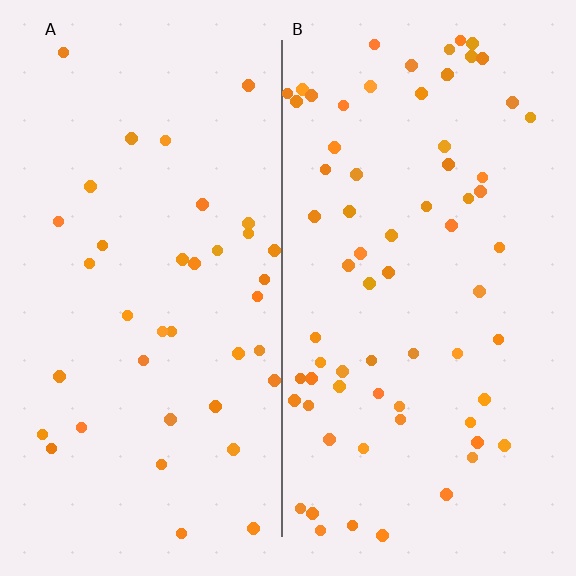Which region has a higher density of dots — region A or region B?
B (the right).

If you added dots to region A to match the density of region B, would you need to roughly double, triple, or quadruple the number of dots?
Approximately double.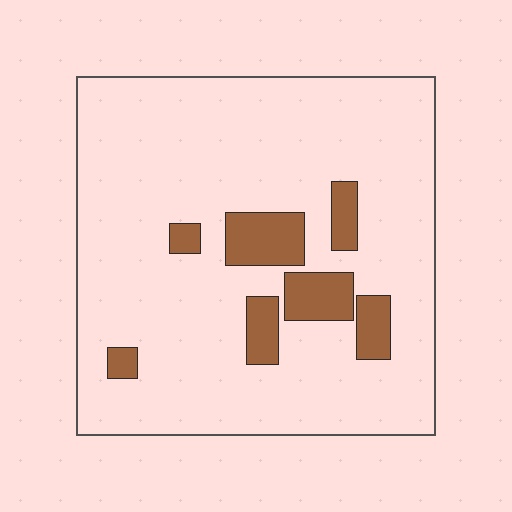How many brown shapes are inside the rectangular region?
7.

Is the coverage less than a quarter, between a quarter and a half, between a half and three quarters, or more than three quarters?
Less than a quarter.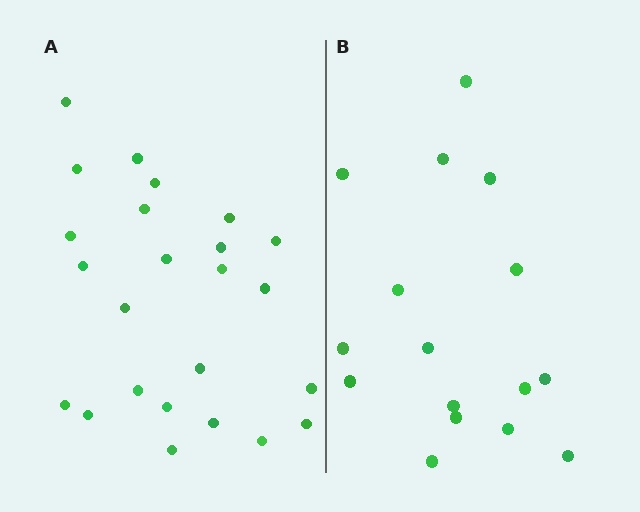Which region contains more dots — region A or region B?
Region A (the left region) has more dots.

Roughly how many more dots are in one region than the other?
Region A has roughly 8 or so more dots than region B.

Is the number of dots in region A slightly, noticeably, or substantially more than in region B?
Region A has substantially more. The ratio is roughly 1.5 to 1.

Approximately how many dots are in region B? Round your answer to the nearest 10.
About 20 dots. (The exact count is 16, which rounds to 20.)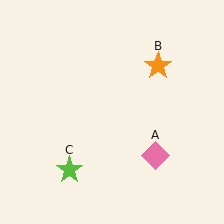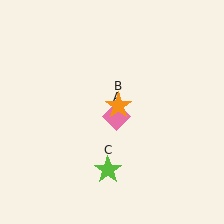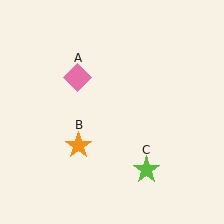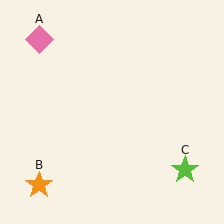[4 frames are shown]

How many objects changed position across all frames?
3 objects changed position: pink diamond (object A), orange star (object B), lime star (object C).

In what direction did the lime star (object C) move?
The lime star (object C) moved right.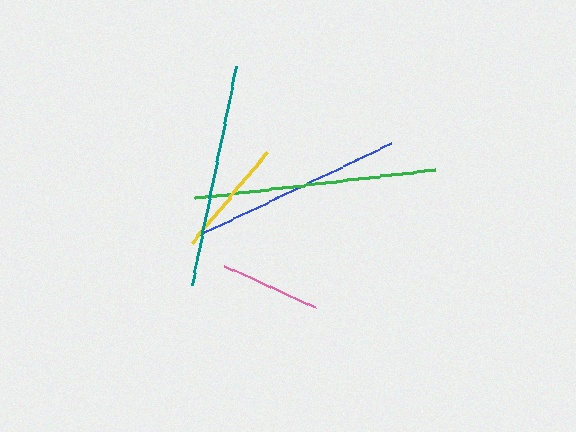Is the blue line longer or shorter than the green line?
The green line is longer than the blue line.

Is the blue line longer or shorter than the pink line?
The blue line is longer than the pink line.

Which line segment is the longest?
The green line is the longest at approximately 241 pixels.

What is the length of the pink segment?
The pink segment is approximately 100 pixels long.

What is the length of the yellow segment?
The yellow segment is approximately 118 pixels long.